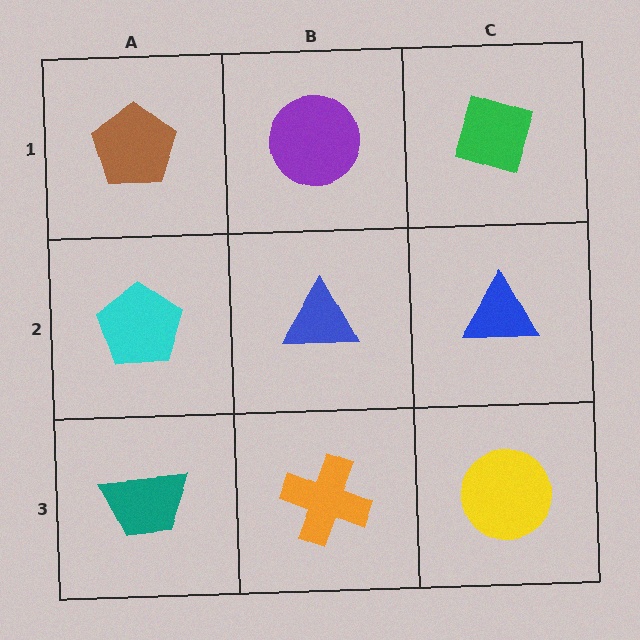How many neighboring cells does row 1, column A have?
2.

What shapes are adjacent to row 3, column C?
A blue triangle (row 2, column C), an orange cross (row 3, column B).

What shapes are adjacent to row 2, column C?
A green diamond (row 1, column C), a yellow circle (row 3, column C), a blue triangle (row 2, column B).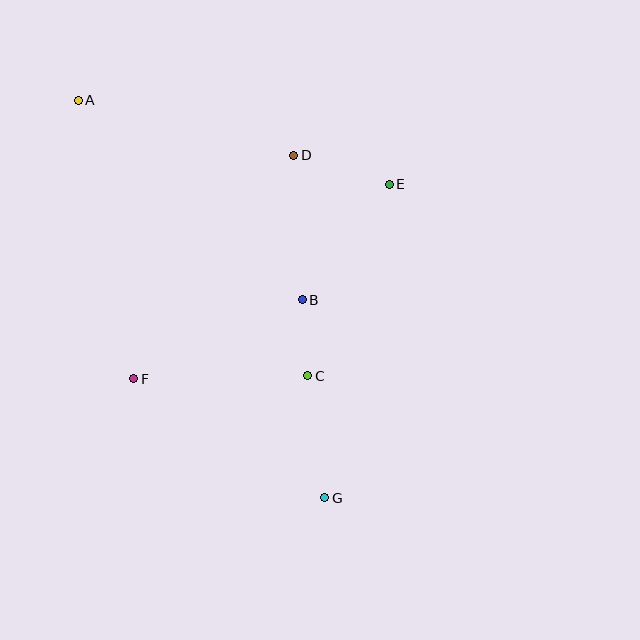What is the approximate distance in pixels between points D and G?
The distance between D and G is approximately 344 pixels.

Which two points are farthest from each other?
Points A and G are farthest from each other.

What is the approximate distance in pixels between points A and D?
The distance between A and D is approximately 222 pixels.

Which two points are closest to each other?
Points B and C are closest to each other.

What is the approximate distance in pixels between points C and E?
The distance between C and E is approximately 208 pixels.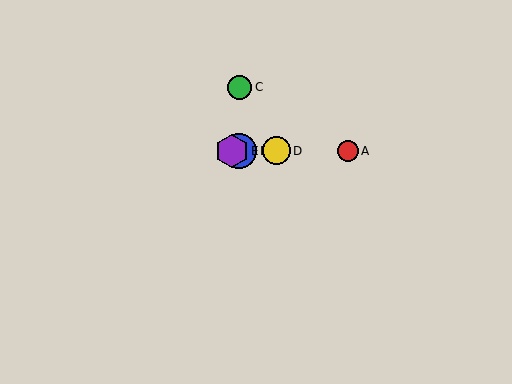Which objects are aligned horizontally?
Objects A, B, D, E are aligned horizontally.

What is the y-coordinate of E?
Object E is at y≈151.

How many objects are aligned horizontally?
4 objects (A, B, D, E) are aligned horizontally.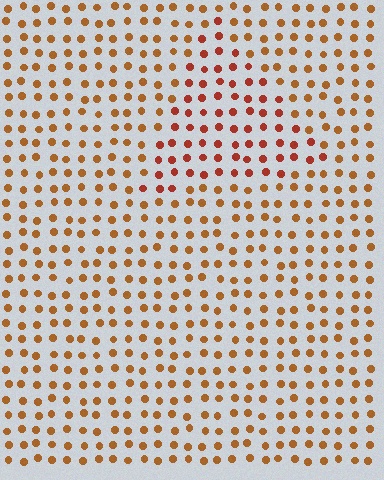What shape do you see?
I see a triangle.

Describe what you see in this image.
The image is filled with small brown elements in a uniform arrangement. A triangle-shaped region is visible where the elements are tinted to a slightly different hue, forming a subtle color boundary.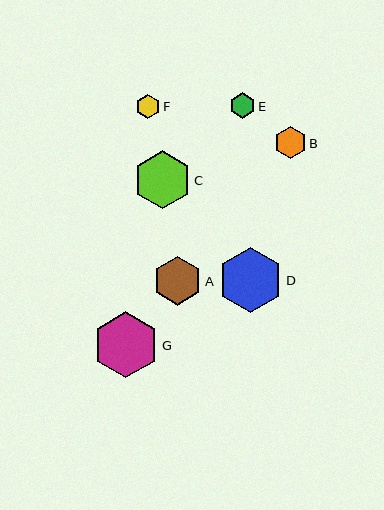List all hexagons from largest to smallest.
From largest to smallest: G, D, C, A, B, E, F.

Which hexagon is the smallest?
Hexagon F is the smallest with a size of approximately 25 pixels.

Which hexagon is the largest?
Hexagon G is the largest with a size of approximately 66 pixels.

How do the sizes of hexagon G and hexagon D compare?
Hexagon G and hexagon D are approximately the same size.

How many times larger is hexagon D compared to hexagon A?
Hexagon D is approximately 1.3 times the size of hexagon A.